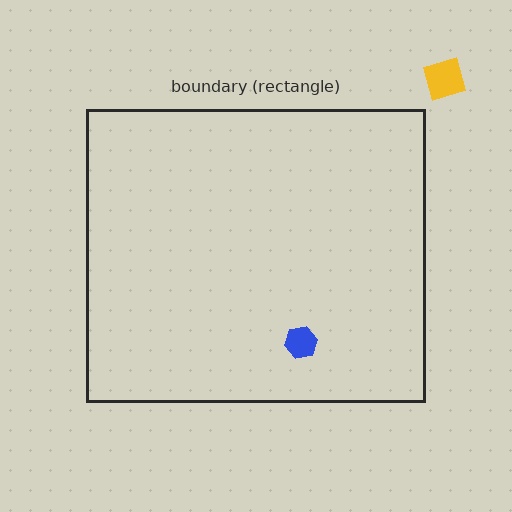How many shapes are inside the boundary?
1 inside, 1 outside.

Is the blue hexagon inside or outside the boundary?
Inside.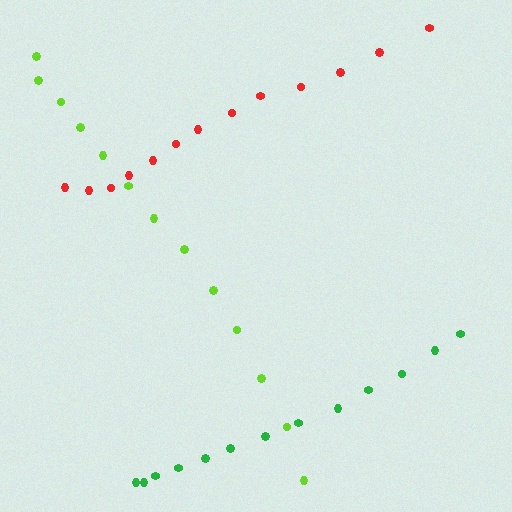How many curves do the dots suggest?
There are 3 distinct paths.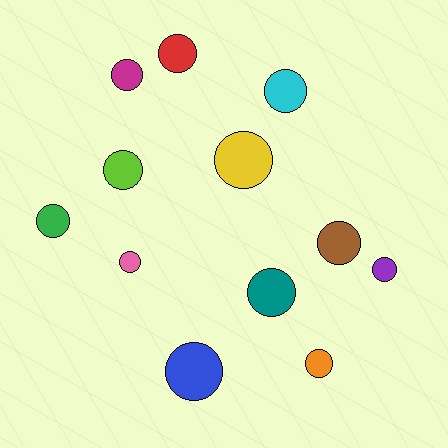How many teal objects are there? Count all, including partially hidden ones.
There is 1 teal object.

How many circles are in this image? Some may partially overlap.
There are 12 circles.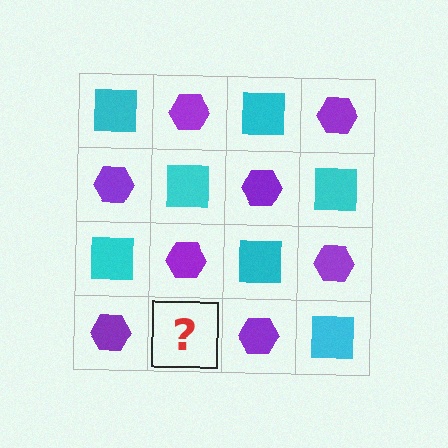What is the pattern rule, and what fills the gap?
The rule is that it alternates cyan square and purple hexagon in a checkerboard pattern. The gap should be filled with a cyan square.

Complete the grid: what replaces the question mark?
The question mark should be replaced with a cyan square.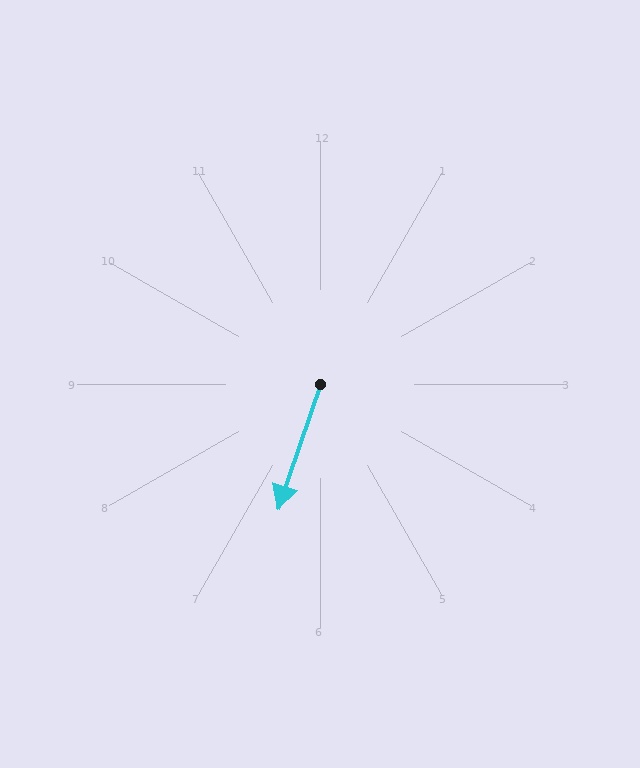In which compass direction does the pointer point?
South.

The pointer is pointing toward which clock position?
Roughly 7 o'clock.